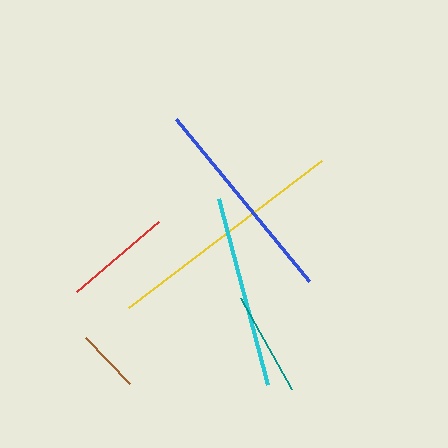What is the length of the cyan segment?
The cyan segment is approximately 193 pixels long.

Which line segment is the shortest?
The brown line is the shortest at approximately 64 pixels.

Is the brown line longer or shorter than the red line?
The red line is longer than the brown line.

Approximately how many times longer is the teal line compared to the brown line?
The teal line is approximately 1.6 times the length of the brown line.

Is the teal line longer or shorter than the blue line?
The blue line is longer than the teal line.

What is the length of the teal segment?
The teal segment is approximately 104 pixels long.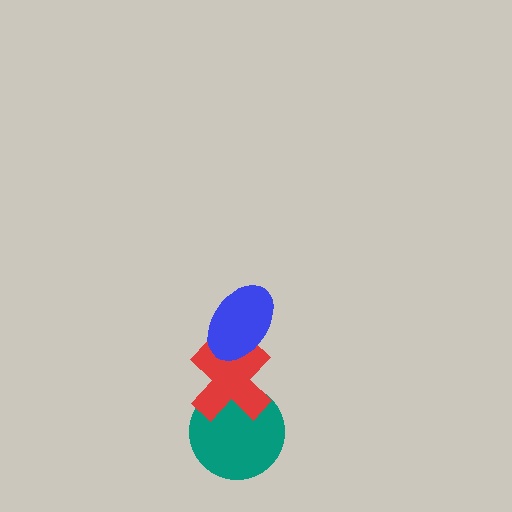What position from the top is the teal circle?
The teal circle is 3rd from the top.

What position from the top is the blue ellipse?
The blue ellipse is 1st from the top.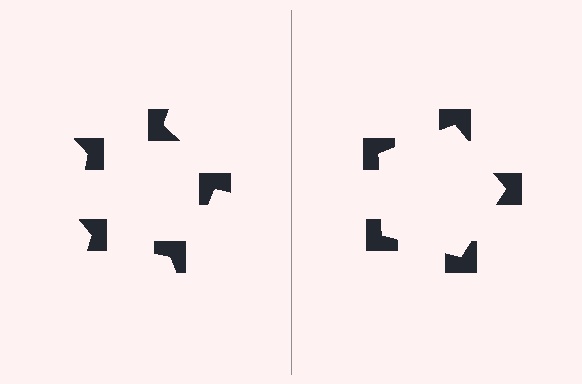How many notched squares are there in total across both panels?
10 — 5 on each side.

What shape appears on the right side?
An illusory pentagon.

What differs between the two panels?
The notched squares are positioned identically on both sides; only the wedge orientations differ. On the right they align to a pentagon; on the left they are misaligned.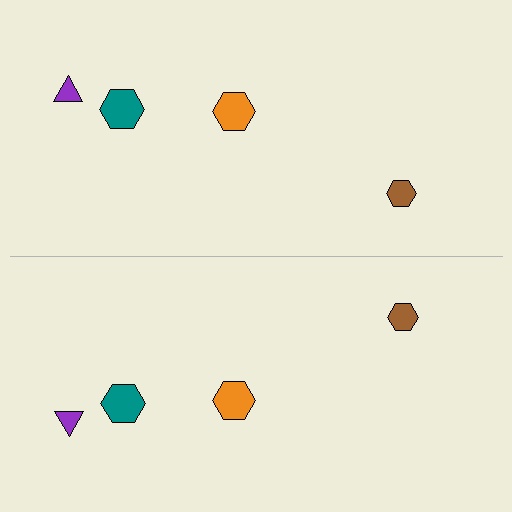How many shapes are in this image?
There are 8 shapes in this image.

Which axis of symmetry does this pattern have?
The pattern has a horizontal axis of symmetry running through the center of the image.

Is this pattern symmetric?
Yes, this pattern has bilateral (reflection) symmetry.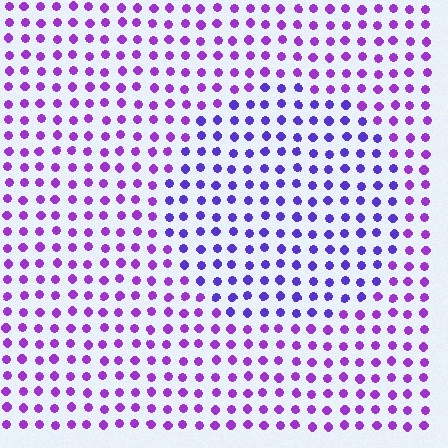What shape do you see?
I see a circle.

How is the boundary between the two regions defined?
The boundary is defined purely by a slight shift in hue (about 28 degrees). Spacing, size, and orientation are identical on both sides.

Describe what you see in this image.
The image is filled with small purple elements in a uniform arrangement. A circle-shaped region is visible where the elements are tinted to a slightly different hue, forming a subtle color boundary.